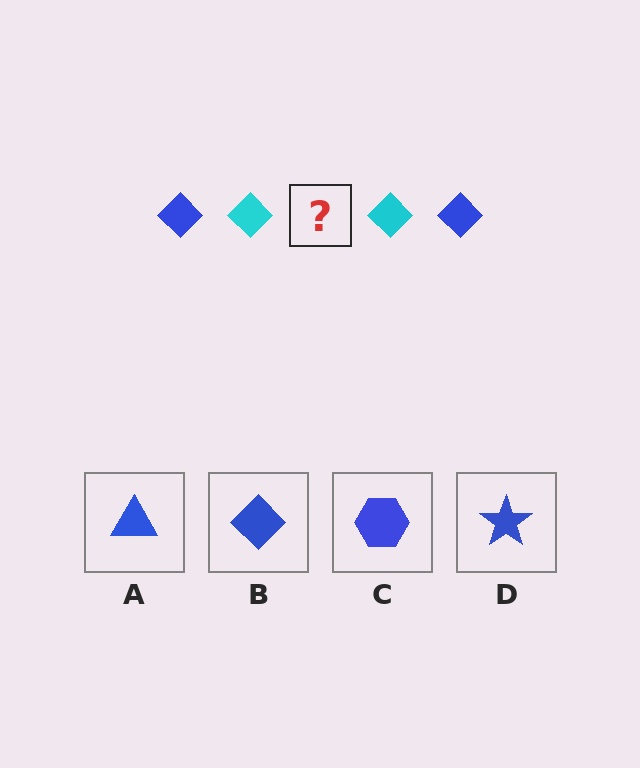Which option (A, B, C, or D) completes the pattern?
B.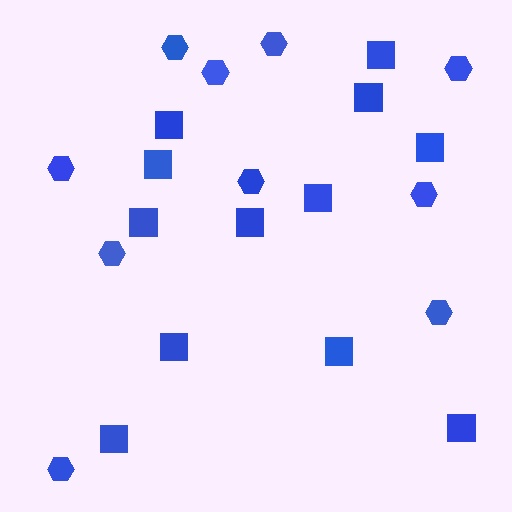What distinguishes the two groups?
There are 2 groups: one group of hexagons (10) and one group of squares (12).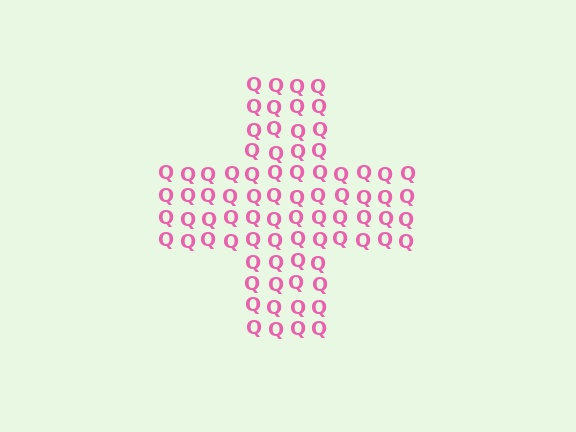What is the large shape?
The large shape is a cross.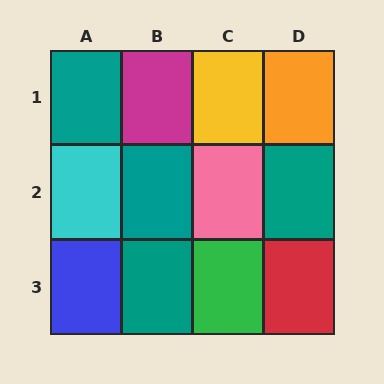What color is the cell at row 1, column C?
Yellow.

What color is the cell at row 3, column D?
Red.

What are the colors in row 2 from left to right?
Cyan, teal, pink, teal.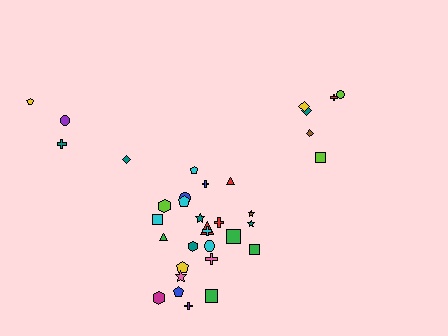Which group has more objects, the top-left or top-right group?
The top-right group.